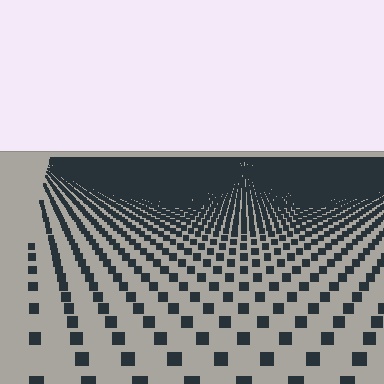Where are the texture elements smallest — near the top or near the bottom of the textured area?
Near the top.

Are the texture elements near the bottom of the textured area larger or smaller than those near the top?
Larger. Near the bottom, elements are closer to the viewer and appear at a bigger on-screen size.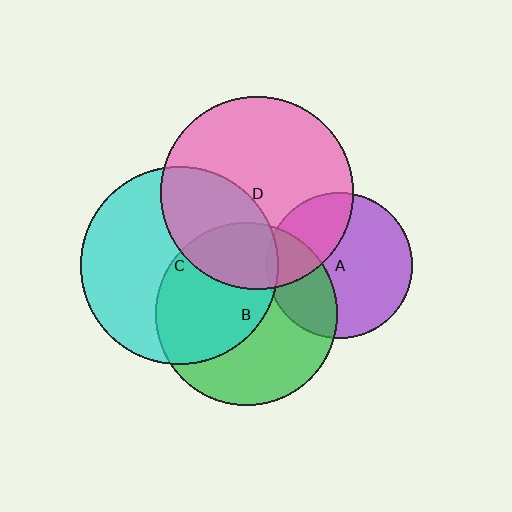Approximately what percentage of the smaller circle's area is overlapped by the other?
Approximately 30%.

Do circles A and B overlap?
Yes.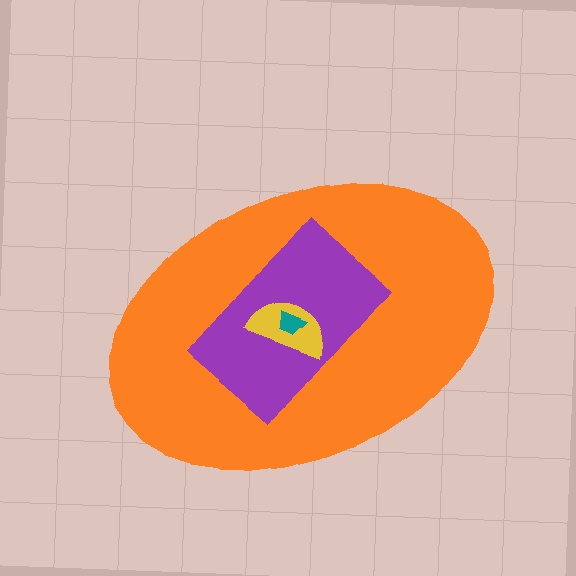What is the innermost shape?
The teal trapezoid.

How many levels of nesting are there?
4.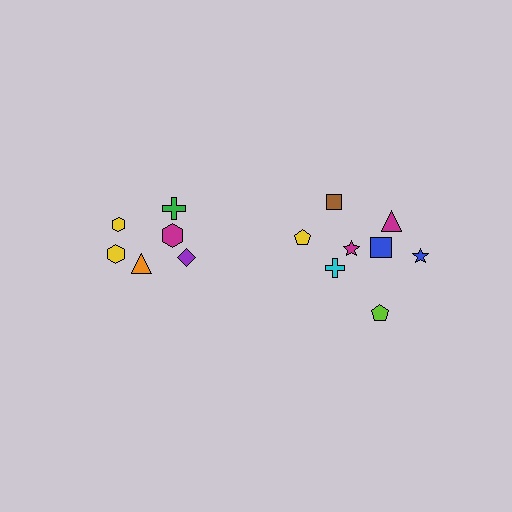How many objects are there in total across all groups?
There are 14 objects.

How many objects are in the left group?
There are 6 objects.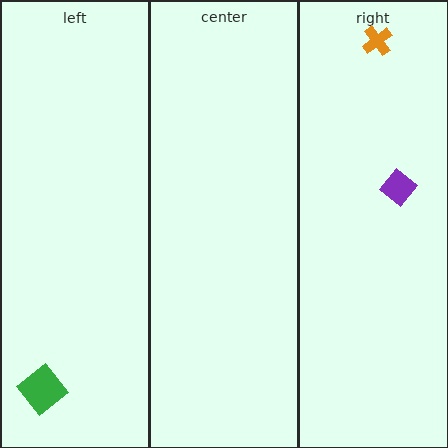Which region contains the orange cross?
The right region.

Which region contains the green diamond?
The left region.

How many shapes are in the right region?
2.